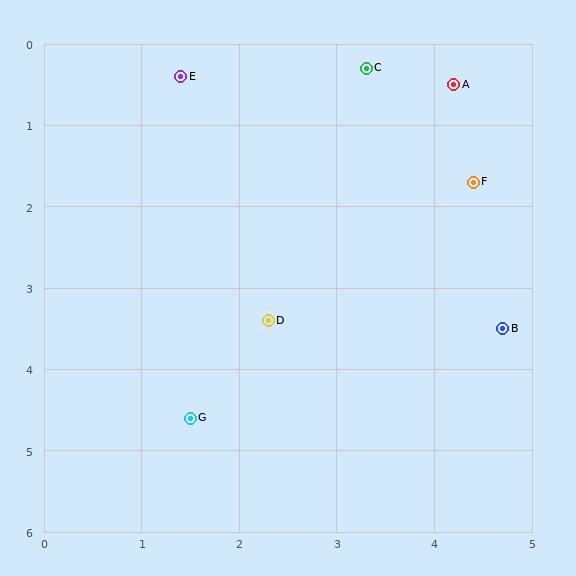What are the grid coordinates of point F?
Point F is at approximately (4.4, 1.7).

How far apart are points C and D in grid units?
Points C and D are about 3.3 grid units apart.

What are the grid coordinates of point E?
Point E is at approximately (1.4, 0.4).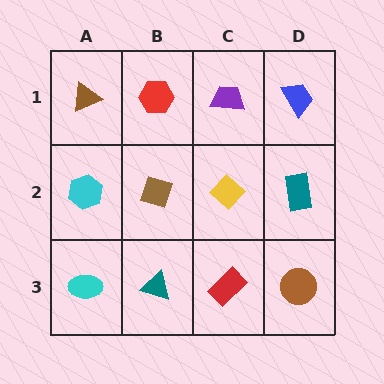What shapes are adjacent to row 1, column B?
A brown diamond (row 2, column B), a brown triangle (row 1, column A), a purple trapezoid (row 1, column C).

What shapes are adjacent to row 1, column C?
A yellow diamond (row 2, column C), a red hexagon (row 1, column B), a blue trapezoid (row 1, column D).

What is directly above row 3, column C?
A yellow diamond.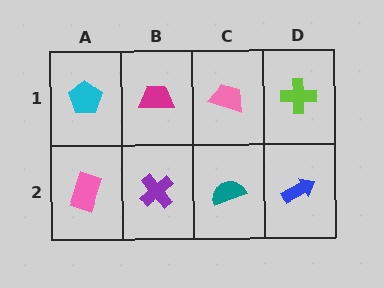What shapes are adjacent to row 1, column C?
A teal semicircle (row 2, column C), a magenta trapezoid (row 1, column B), a lime cross (row 1, column D).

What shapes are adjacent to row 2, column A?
A cyan pentagon (row 1, column A), a purple cross (row 2, column B).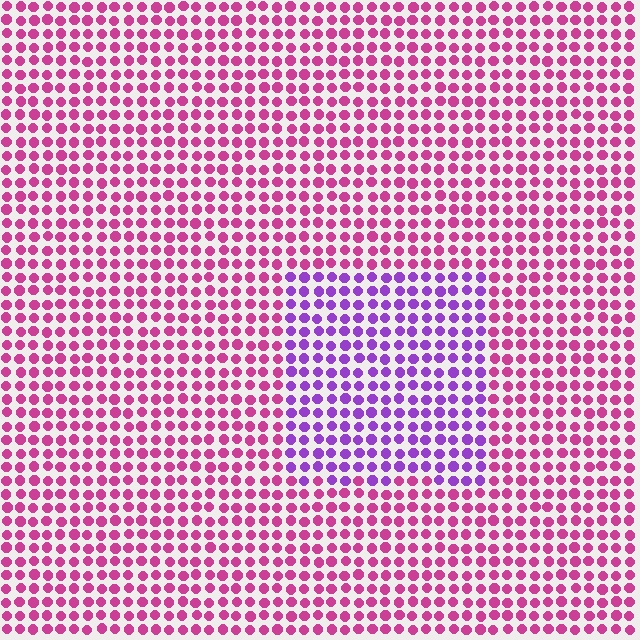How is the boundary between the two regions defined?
The boundary is defined purely by a slight shift in hue (about 45 degrees). Spacing, size, and orientation are identical on both sides.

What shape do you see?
I see a rectangle.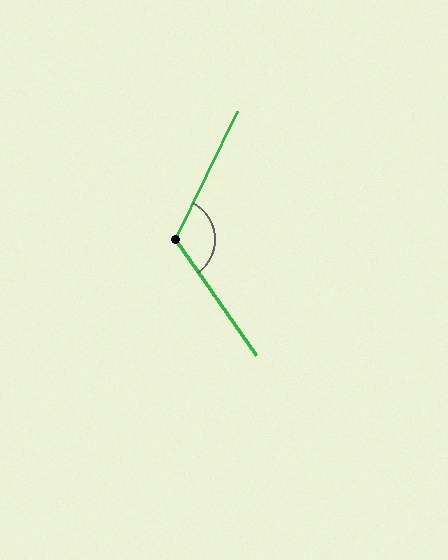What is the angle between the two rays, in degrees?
Approximately 119 degrees.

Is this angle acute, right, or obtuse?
It is obtuse.